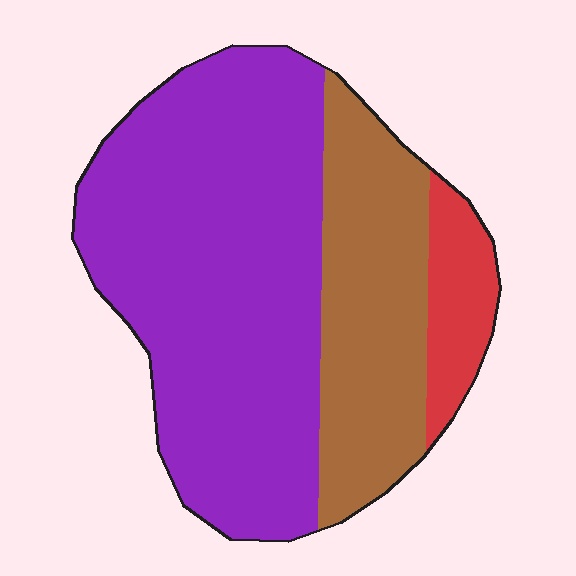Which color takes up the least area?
Red, at roughly 10%.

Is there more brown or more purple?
Purple.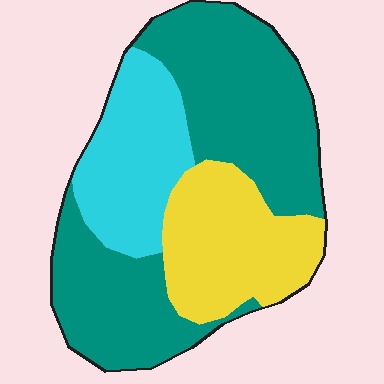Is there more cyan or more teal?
Teal.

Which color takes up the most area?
Teal, at roughly 55%.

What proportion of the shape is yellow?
Yellow covers 25% of the shape.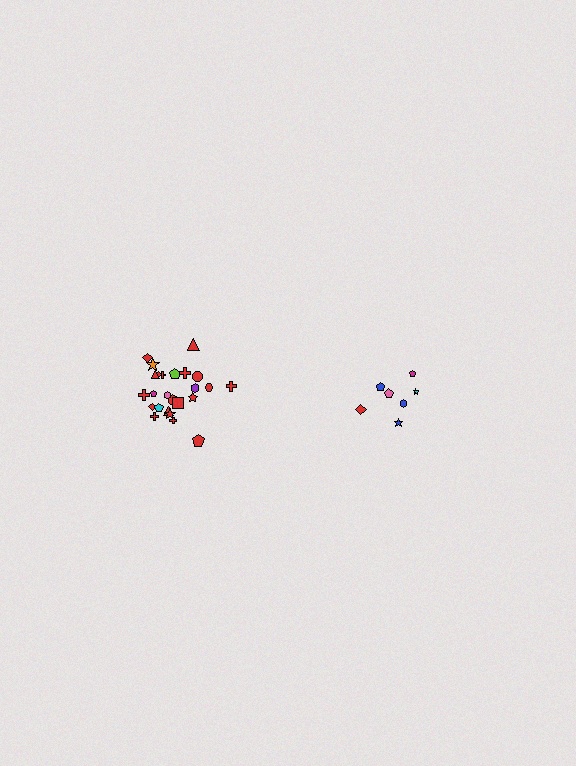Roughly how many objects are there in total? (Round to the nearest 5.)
Roughly 30 objects in total.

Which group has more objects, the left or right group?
The left group.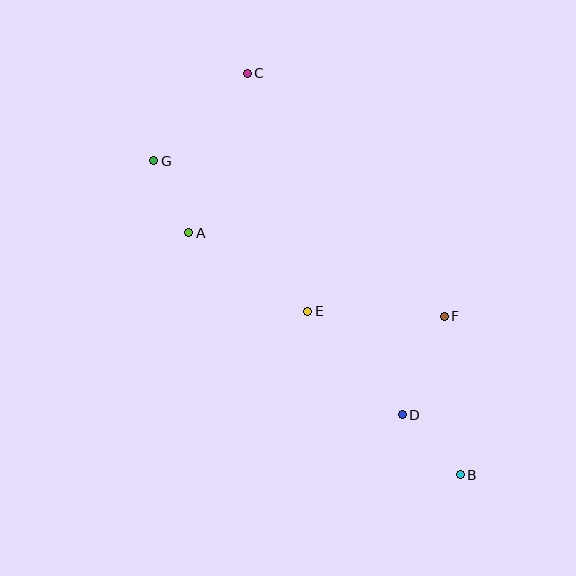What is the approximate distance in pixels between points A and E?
The distance between A and E is approximately 143 pixels.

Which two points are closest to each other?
Points A and G are closest to each other.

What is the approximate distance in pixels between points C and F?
The distance between C and F is approximately 313 pixels.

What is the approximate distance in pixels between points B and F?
The distance between B and F is approximately 159 pixels.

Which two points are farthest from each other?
Points B and C are farthest from each other.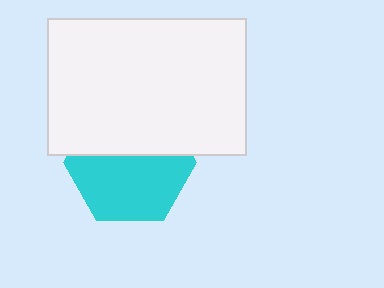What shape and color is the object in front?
The object in front is a white rectangle.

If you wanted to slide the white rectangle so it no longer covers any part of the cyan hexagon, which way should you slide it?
Slide it up — that is the most direct way to separate the two shapes.